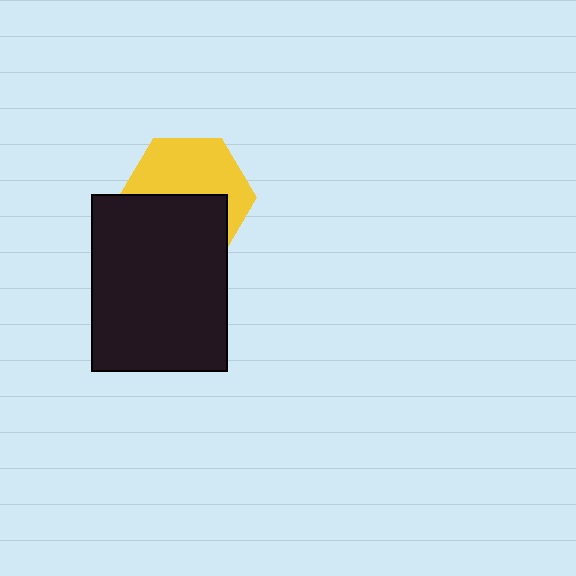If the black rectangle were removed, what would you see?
You would see the complete yellow hexagon.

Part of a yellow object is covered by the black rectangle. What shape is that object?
It is a hexagon.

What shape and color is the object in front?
The object in front is a black rectangle.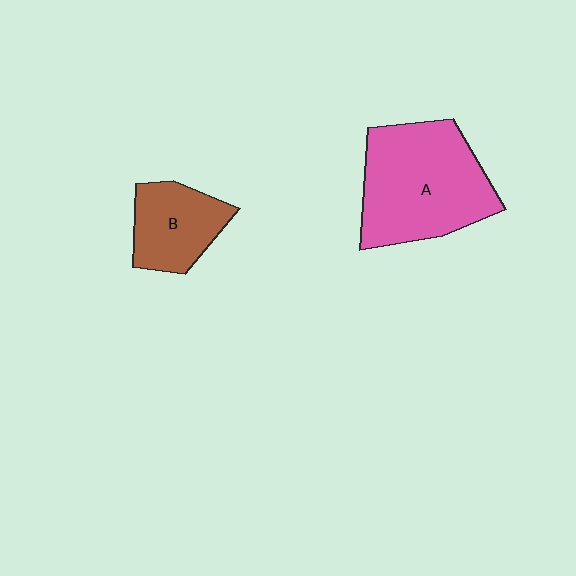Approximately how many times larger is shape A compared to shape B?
Approximately 2.0 times.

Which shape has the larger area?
Shape A (pink).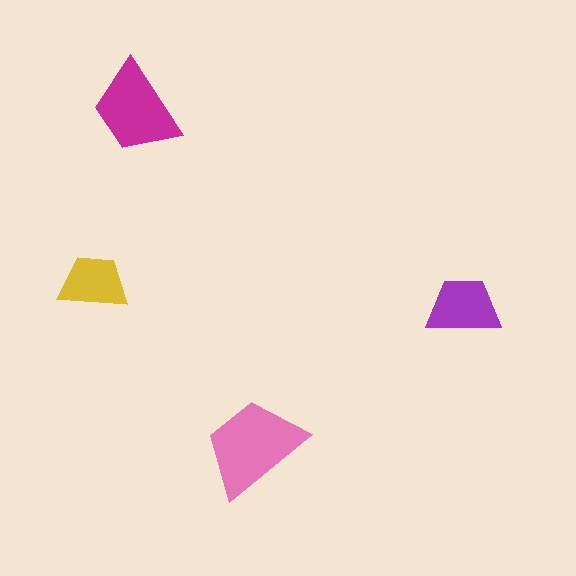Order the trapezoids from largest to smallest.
the pink one, the magenta one, the purple one, the yellow one.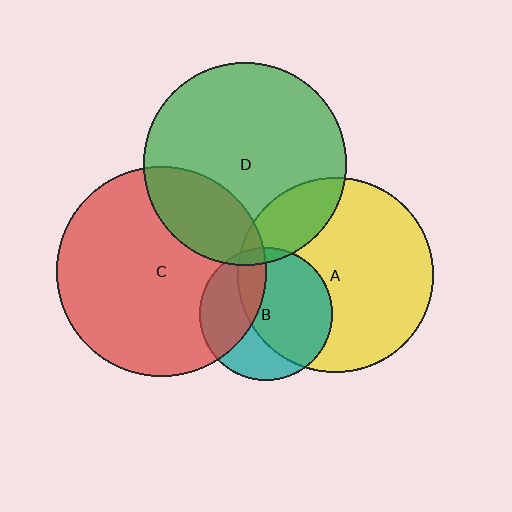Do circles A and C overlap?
Yes.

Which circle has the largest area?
Circle C (red).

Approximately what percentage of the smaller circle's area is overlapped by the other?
Approximately 5%.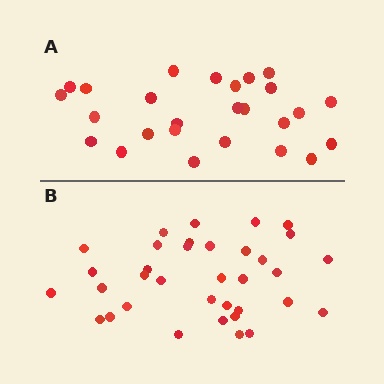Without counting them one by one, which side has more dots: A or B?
Region B (the bottom region) has more dots.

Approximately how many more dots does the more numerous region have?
Region B has roughly 8 or so more dots than region A.